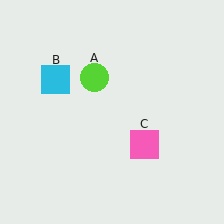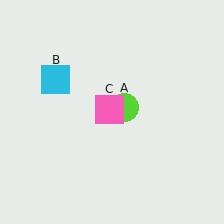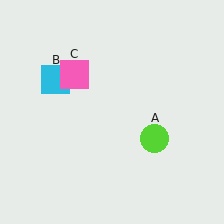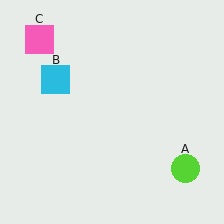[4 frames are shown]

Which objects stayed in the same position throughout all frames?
Cyan square (object B) remained stationary.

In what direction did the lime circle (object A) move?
The lime circle (object A) moved down and to the right.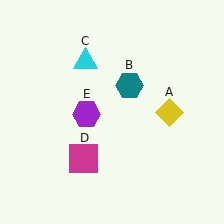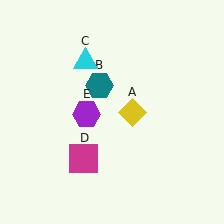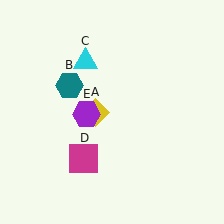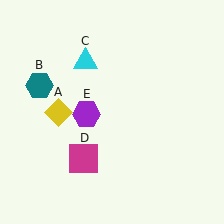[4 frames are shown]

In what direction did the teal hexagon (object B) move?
The teal hexagon (object B) moved left.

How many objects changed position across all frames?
2 objects changed position: yellow diamond (object A), teal hexagon (object B).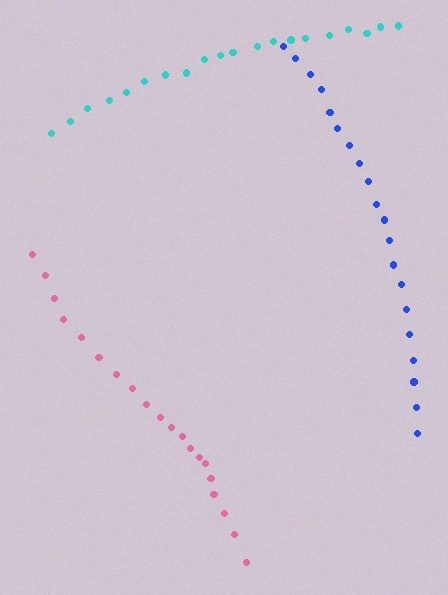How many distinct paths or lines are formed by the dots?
There are 3 distinct paths.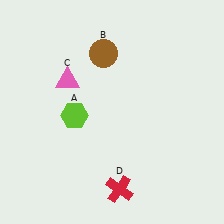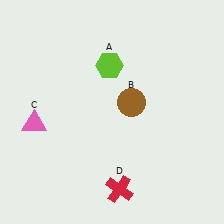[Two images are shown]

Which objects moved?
The objects that moved are: the lime hexagon (A), the brown circle (B), the pink triangle (C).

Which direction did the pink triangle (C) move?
The pink triangle (C) moved down.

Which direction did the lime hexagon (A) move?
The lime hexagon (A) moved up.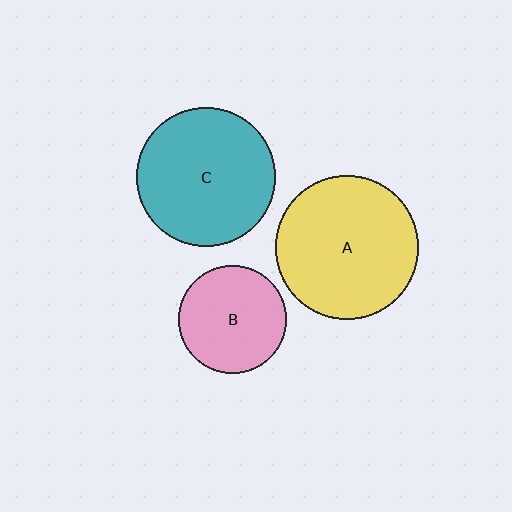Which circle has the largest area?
Circle A (yellow).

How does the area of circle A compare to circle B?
Approximately 1.8 times.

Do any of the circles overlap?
No, none of the circles overlap.